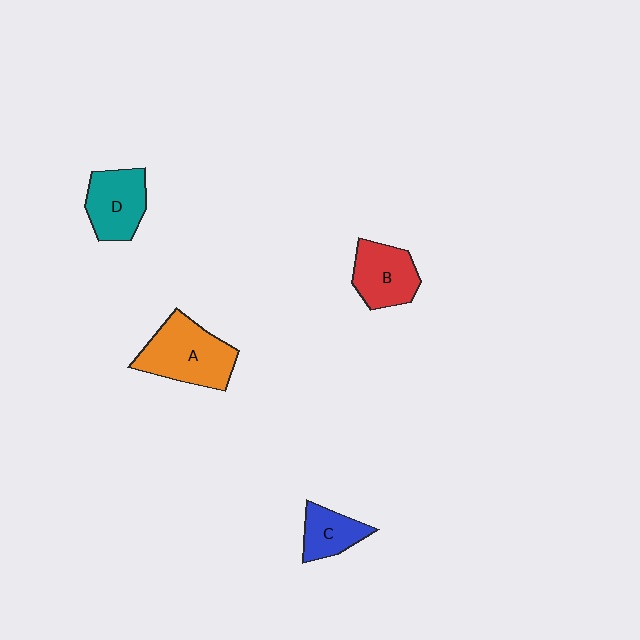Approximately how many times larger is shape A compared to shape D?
Approximately 1.4 times.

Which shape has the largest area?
Shape A (orange).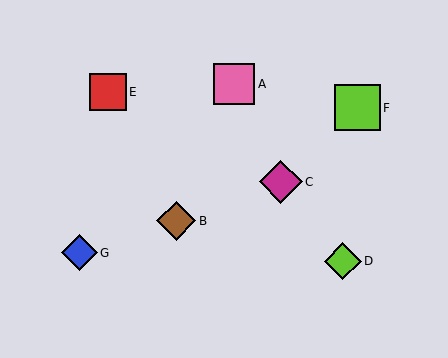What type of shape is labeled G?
Shape G is a blue diamond.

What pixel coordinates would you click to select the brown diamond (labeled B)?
Click at (176, 221) to select the brown diamond B.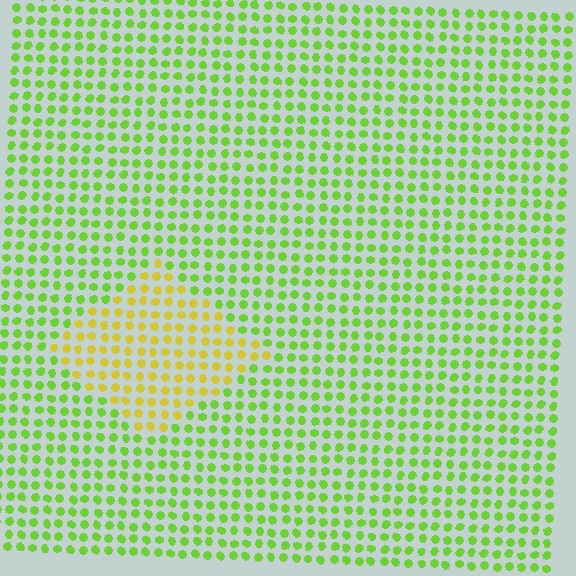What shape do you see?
I see a diamond.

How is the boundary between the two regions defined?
The boundary is defined purely by a slight shift in hue (about 42 degrees). Spacing, size, and orientation are identical on both sides.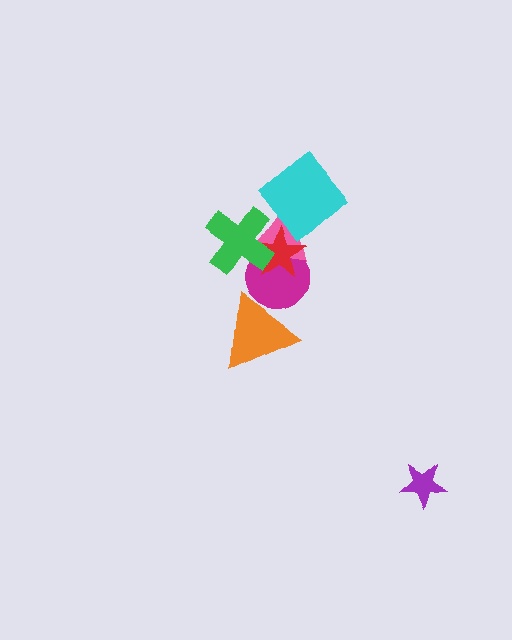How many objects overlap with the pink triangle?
4 objects overlap with the pink triangle.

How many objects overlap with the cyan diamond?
2 objects overlap with the cyan diamond.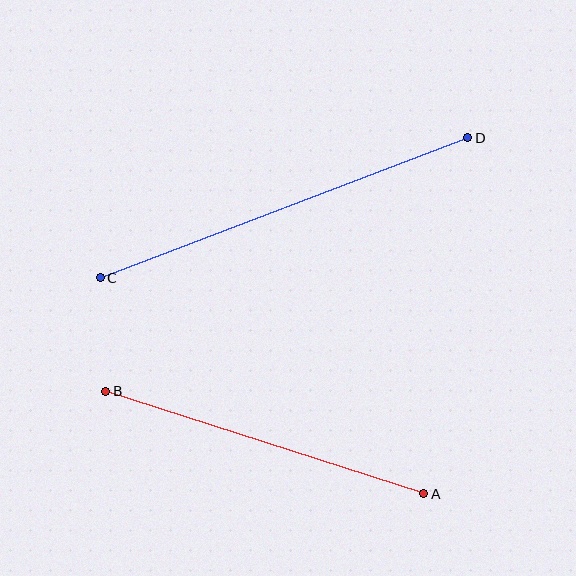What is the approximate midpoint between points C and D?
The midpoint is at approximately (284, 208) pixels.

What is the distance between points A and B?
The distance is approximately 334 pixels.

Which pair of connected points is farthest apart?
Points C and D are farthest apart.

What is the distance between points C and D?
The distance is approximately 393 pixels.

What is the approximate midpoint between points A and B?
The midpoint is at approximately (265, 443) pixels.